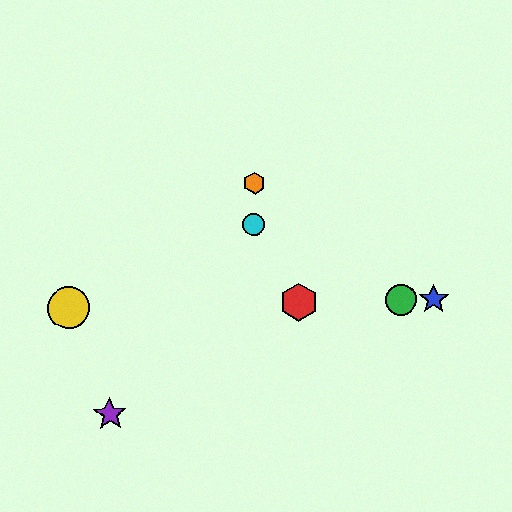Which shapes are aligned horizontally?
The red hexagon, the blue star, the green circle, the yellow circle are aligned horizontally.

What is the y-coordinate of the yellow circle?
The yellow circle is at y≈307.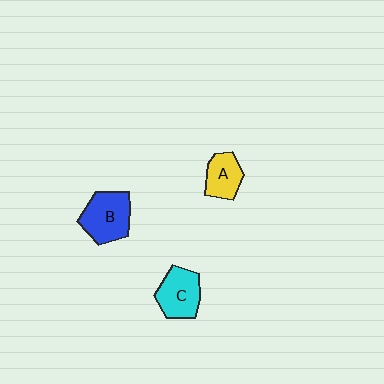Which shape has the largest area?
Shape B (blue).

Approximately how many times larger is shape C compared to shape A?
Approximately 1.3 times.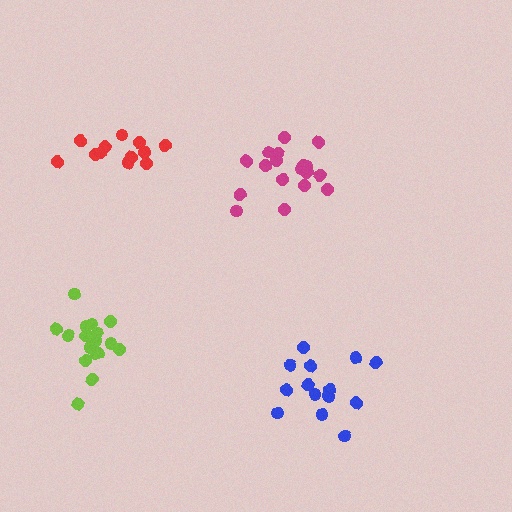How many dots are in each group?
Group 1: 15 dots, Group 2: 12 dots, Group 3: 18 dots, Group 4: 18 dots (63 total).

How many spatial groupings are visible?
There are 4 spatial groupings.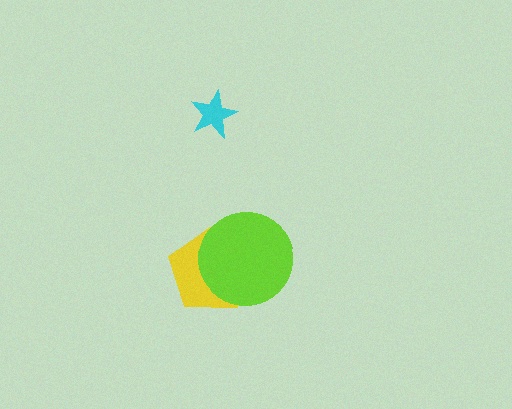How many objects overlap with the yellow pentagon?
1 object overlaps with the yellow pentagon.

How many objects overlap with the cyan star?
0 objects overlap with the cyan star.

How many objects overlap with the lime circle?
1 object overlaps with the lime circle.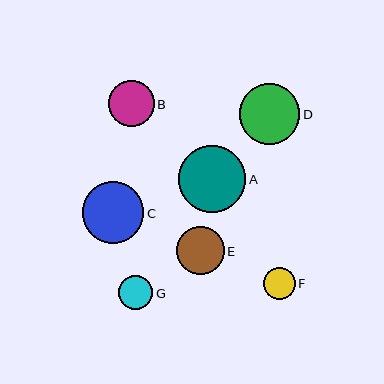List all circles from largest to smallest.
From largest to smallest: A, C, D, E, B, G, F.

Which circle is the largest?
Circle A is the largest with a size of approximately 67 pixels.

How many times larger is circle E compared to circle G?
Circle E is approximately 1.4 times the size of circle G.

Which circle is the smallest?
Circle F is the smallest with a size of approximately 32 pixels.